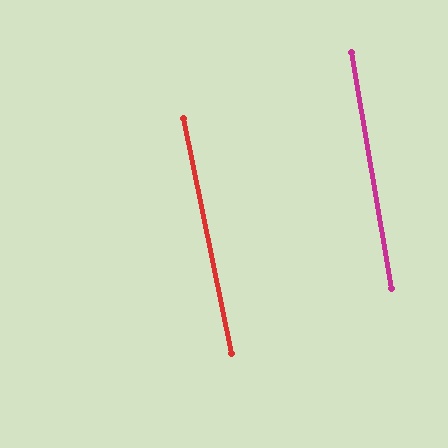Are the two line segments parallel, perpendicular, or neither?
Parallel — their directions differ by only 2.0°.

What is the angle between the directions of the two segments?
Approximately 2 degrees.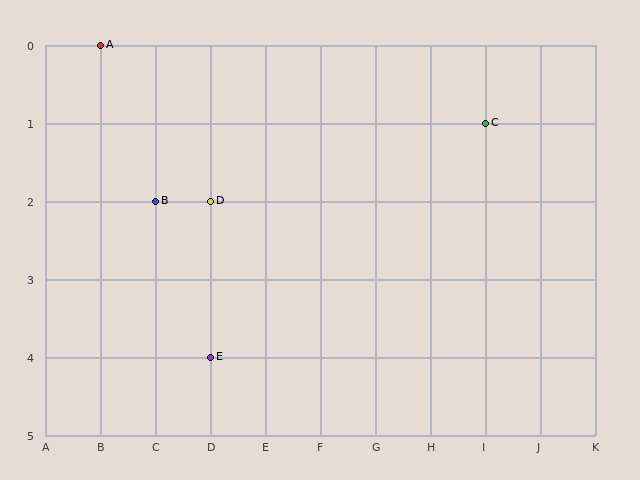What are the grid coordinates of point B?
Point B is at grid coordinates (C, 2).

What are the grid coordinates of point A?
Point A is at grid coordinates (B, 0).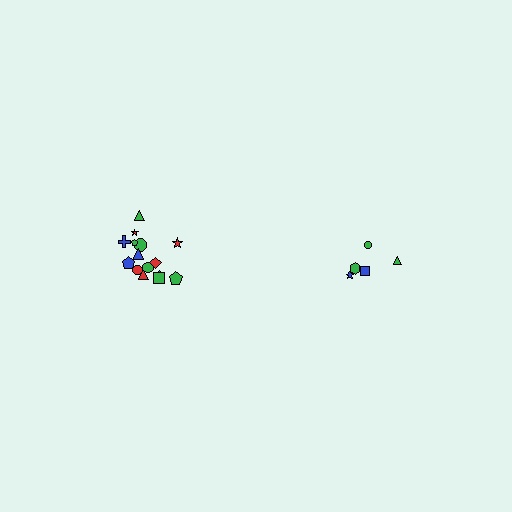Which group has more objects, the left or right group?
The left group.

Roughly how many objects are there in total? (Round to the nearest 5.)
Roughly 20 objects in total.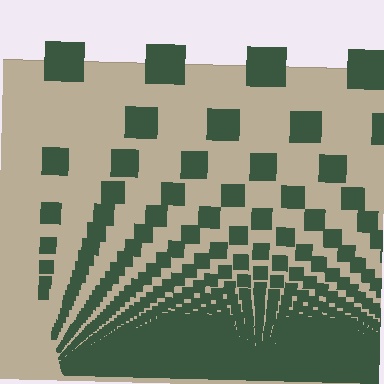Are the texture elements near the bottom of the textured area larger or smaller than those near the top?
Smaller. The gradient is inverted — elements near the bottom are smaller and denser.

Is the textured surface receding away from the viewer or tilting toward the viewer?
The surface appears to tilt toward the viewer. Texture elements get larger and sparser toward the top.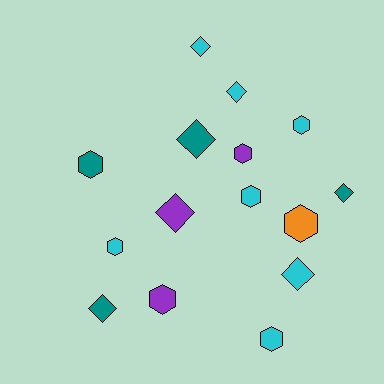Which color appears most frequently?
Cyan, with 7 objects.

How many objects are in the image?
There are 15 objects.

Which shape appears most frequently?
Hexagon, with 8 objects.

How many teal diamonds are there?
There are 3 teal diamonds.